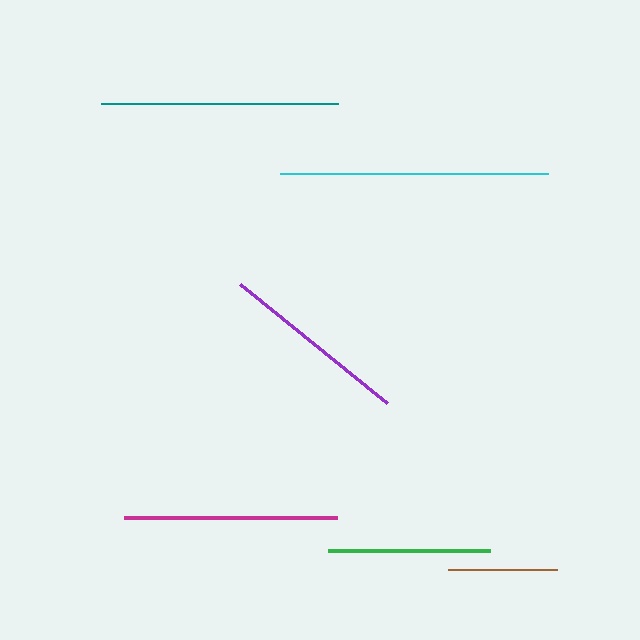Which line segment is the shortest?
The brown line is the shortest at approximately 110 pixels.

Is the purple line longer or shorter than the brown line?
The purple line is longer than the brown line.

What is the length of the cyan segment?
The cyan segment is approximately 269 pixels long.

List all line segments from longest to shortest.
From longest to shortest: cyan, teal, magenta, purple, green, brown.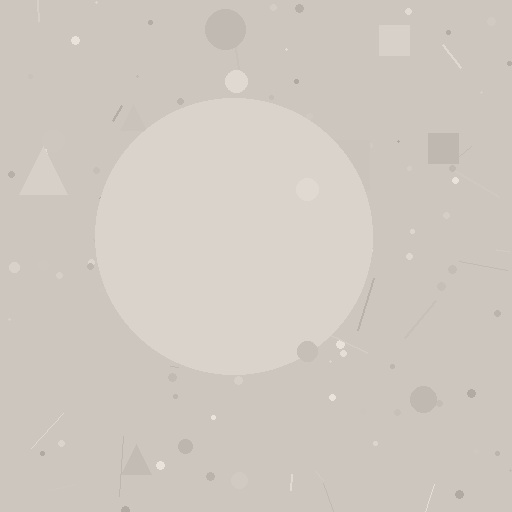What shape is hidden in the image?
A circle is hidden in the image.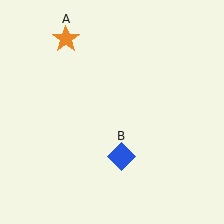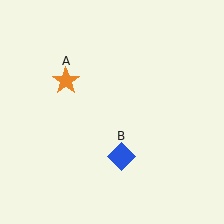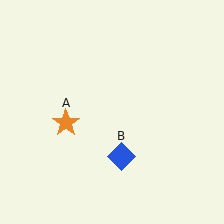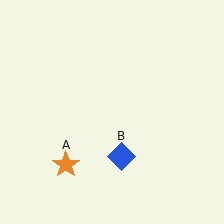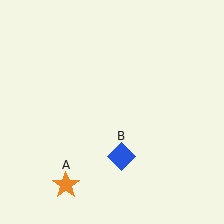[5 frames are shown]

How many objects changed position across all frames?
1 object changed position: orange star (object A).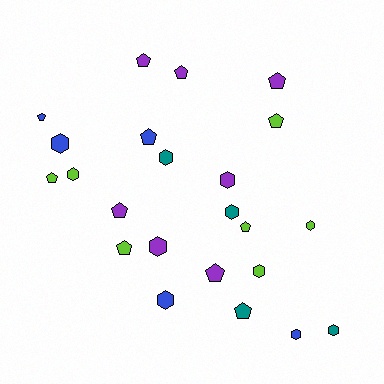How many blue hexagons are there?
There are 3 blue hexagons.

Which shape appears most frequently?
Pentagon, with 12 objects.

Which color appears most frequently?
Lime, with 7 objects.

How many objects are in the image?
There are 23 objects.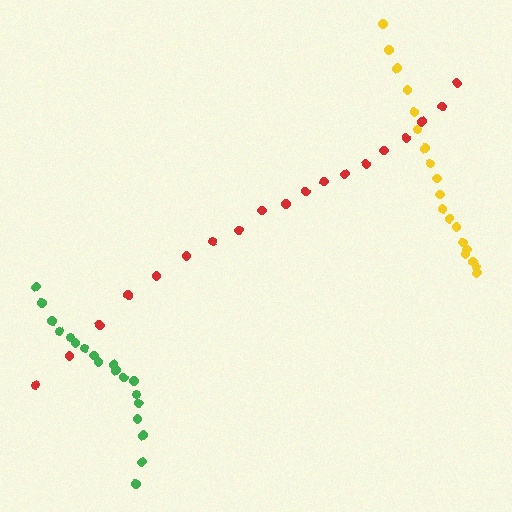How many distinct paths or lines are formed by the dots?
There are 3 distinct paths.